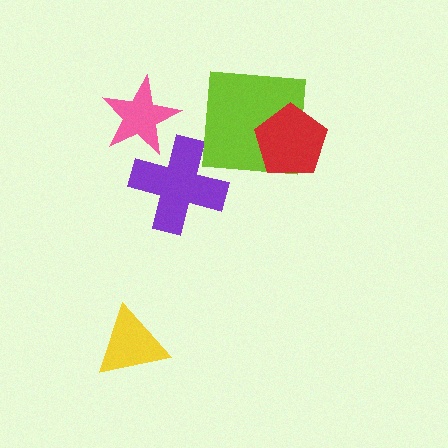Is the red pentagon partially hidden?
No, no other shape covers it.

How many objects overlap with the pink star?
1 object overlaps with the pink star.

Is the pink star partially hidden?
Yes, it is partially covered by another shape.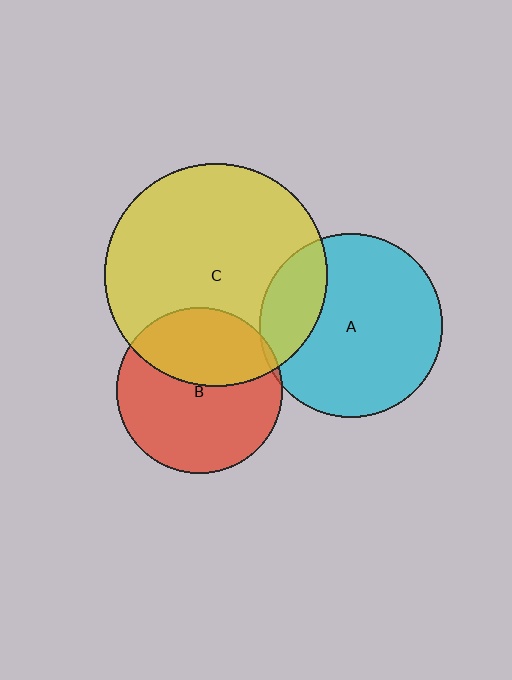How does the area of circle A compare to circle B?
Approximately 1.2 times.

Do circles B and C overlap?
Yes.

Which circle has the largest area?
Circle C (yellow).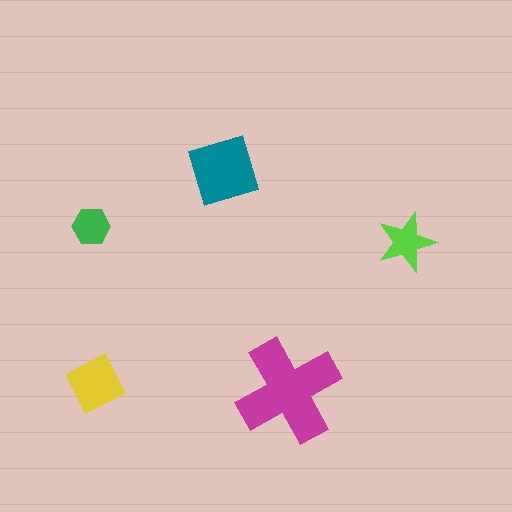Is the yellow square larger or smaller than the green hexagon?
Larger.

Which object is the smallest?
The green hexagon.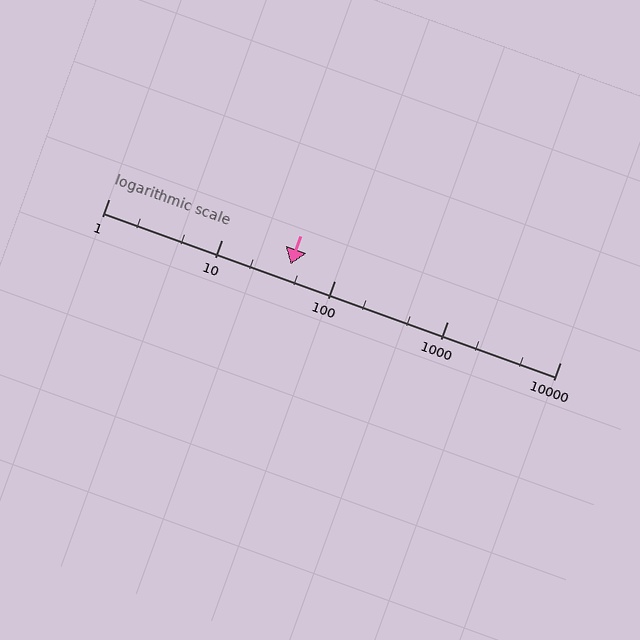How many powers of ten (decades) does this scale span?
The scale spans 4 decades, from 1 to 10000.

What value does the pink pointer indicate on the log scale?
The pointer indicates approximately 41.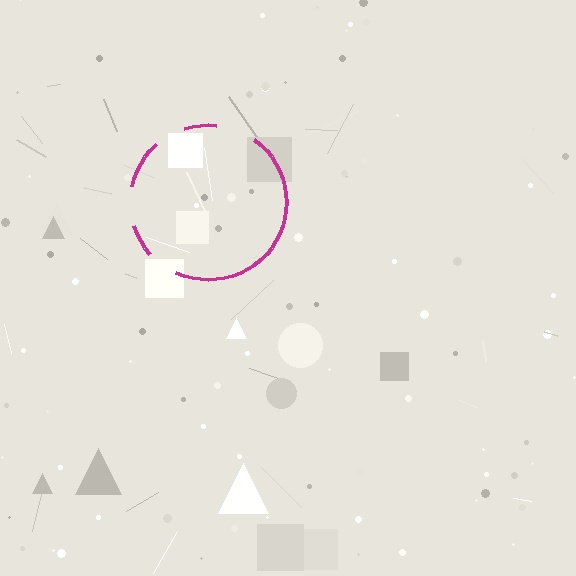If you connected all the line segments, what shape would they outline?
They would outline a circle.